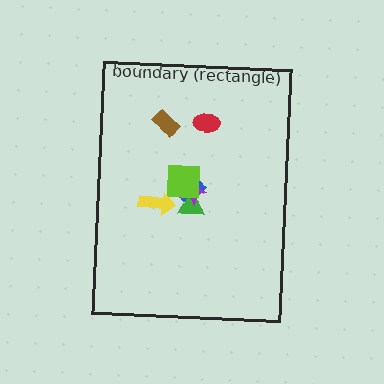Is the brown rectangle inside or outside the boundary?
Inside.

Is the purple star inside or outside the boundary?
Inside.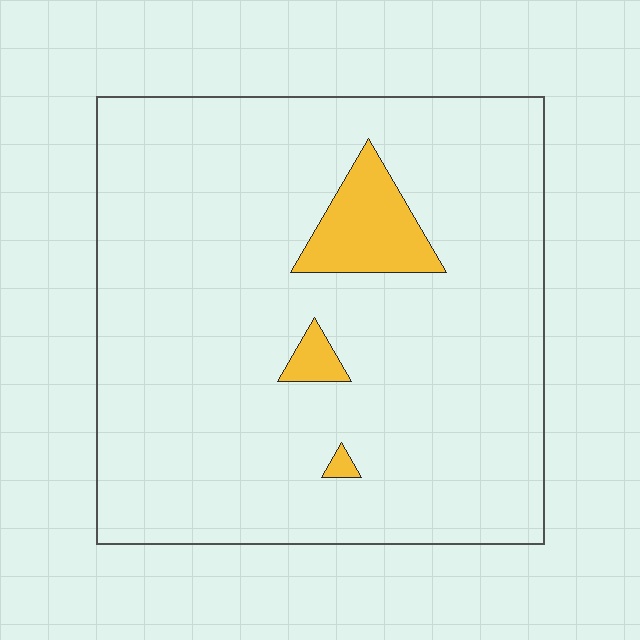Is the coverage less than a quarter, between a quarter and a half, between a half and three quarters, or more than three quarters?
Less than a quarter.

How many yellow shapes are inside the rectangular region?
3.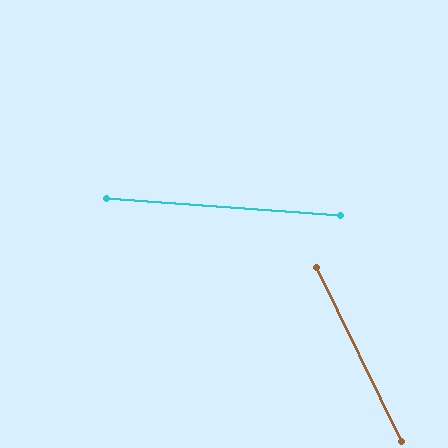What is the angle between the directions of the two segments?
Approximately 60 degrees.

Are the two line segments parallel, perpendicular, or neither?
Neither parallel nor perpendicular — they differ by about 60°.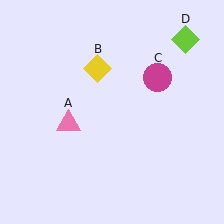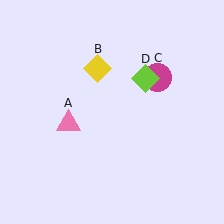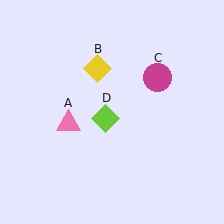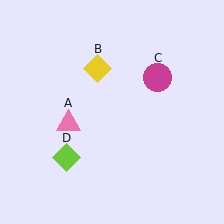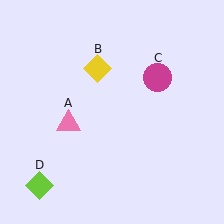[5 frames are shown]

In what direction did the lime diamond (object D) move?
The lime diamond (object D) moved down and to the left.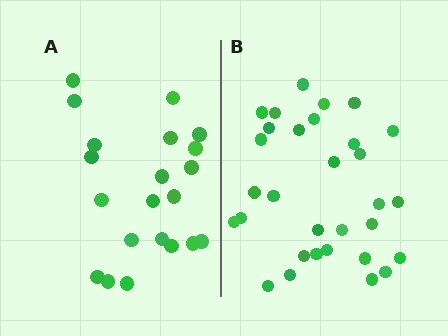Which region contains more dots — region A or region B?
Region B (the right region) has more dots.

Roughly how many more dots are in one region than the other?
Region B has roughly 10 or so more dots than region A.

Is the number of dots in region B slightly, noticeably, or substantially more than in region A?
Region B has substantially more. The ratio is roughly 1.5 to 1.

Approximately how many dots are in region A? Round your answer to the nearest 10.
About 20 dots. (The exact count is 21, which rounds to 20.)